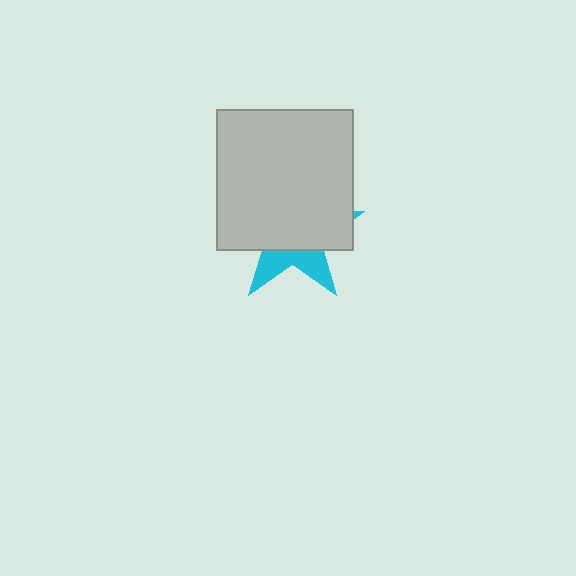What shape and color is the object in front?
The object in front is a light gray rectangle.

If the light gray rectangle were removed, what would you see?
You would see the complete cyan star.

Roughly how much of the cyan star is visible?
A small part of it is visible (roughly 31%).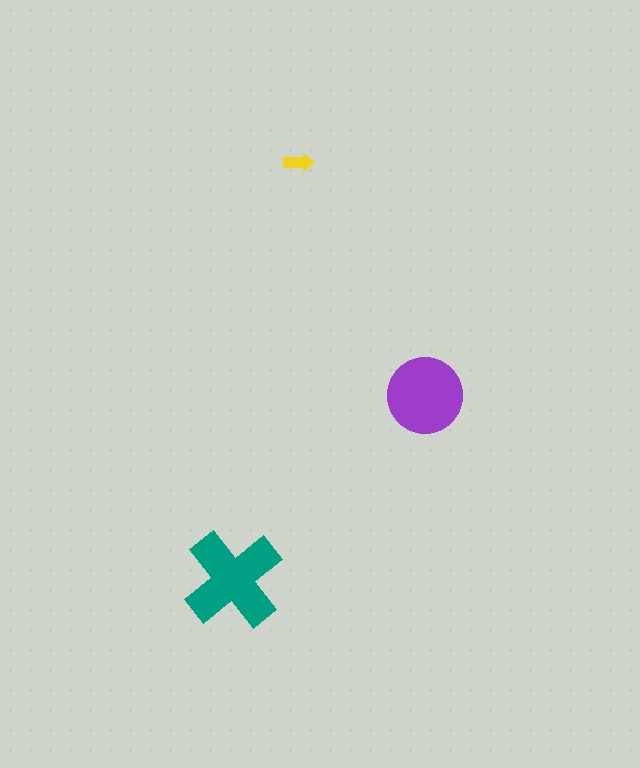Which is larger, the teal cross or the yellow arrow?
The teal cross.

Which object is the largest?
The teal cross.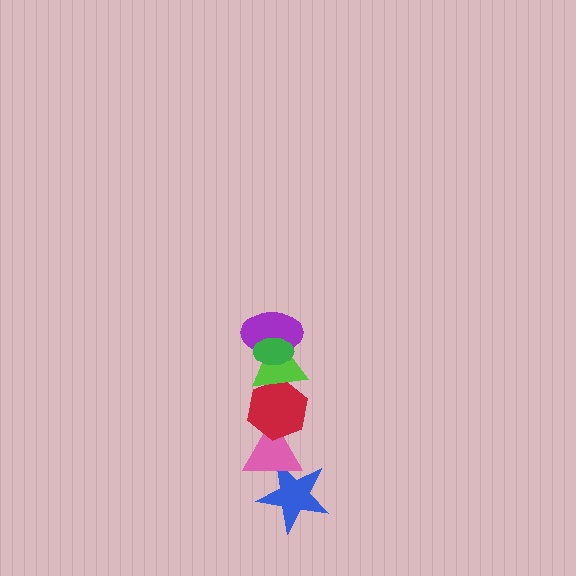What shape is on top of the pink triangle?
The red hexagon is on top of the pink triangle.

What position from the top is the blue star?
The blue star is 6th from the top.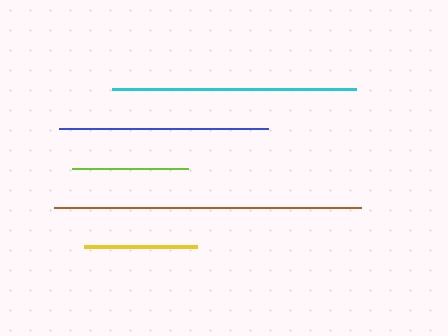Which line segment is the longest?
The brown line is the longest at approximately 307 pixels.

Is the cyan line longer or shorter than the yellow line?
The cyan line is longer than the yellow line.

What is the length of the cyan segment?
The cyan segment is approximately 244 pixels long.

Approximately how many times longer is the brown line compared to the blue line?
The brown line is approximately 1.5 times the length of the blue line.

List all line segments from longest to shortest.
From longest to shortest: brown, cyan, blue, lime, yellow.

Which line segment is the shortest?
The yellow line is the shortest at approximately 113 pixels.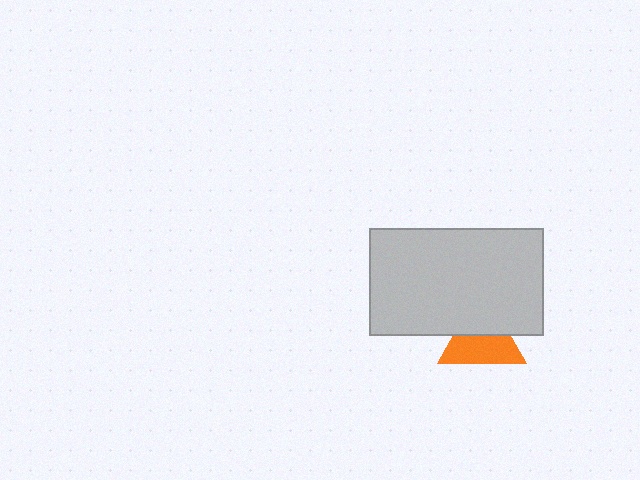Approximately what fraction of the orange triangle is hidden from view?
Roughly 42% of the orange triangle is hidden behind the light gray rectangle.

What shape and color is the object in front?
The object in front is a light gray rectangle.